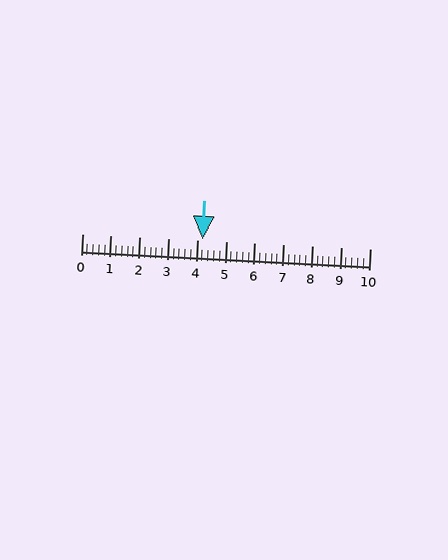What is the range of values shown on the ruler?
The ruler shows values from 0 to 10.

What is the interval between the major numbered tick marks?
The major tick marks are spaced 1 units apart.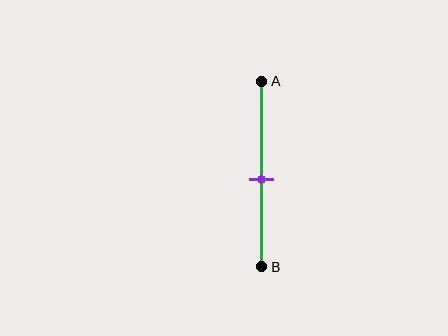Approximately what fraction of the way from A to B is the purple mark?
The purple mark is approximately 55% of the way from A to B.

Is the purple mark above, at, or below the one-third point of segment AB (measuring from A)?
The purple mark is below the one-third point of segment AB.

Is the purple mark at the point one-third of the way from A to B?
No, the mark is at about 55% from A, not at the 33% one-third point.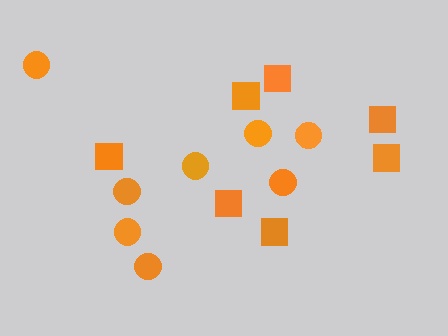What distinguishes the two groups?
There are 2 groups: one group of circles (8) and one group of squares (7).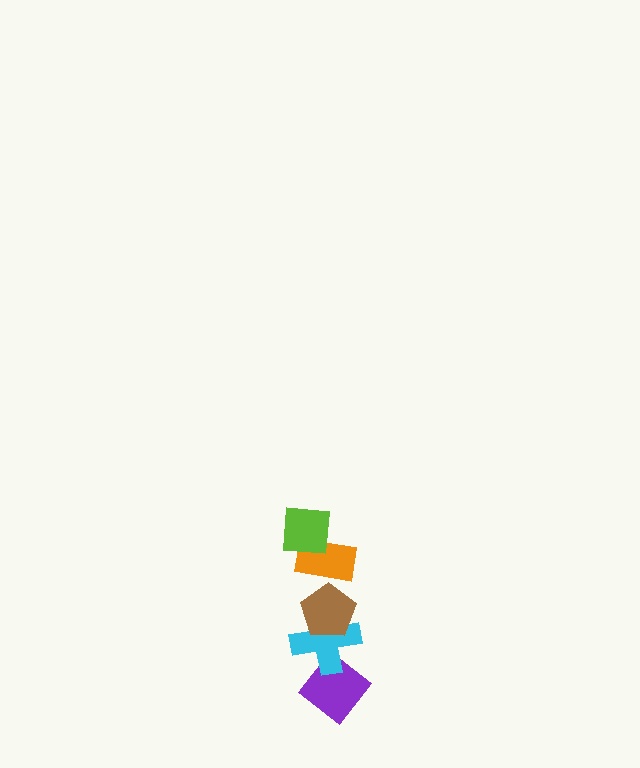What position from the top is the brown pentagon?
The brown pentagon is 3rd from the top.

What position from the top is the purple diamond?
The purple diamond is 5th from the top.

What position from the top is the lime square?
The lime square is 1st from the top.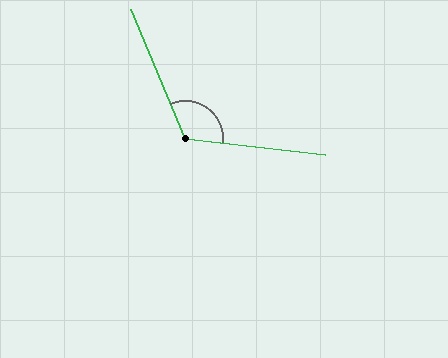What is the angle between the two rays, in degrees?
Approximately 119 degrees.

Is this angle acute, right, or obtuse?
It is obtuse.